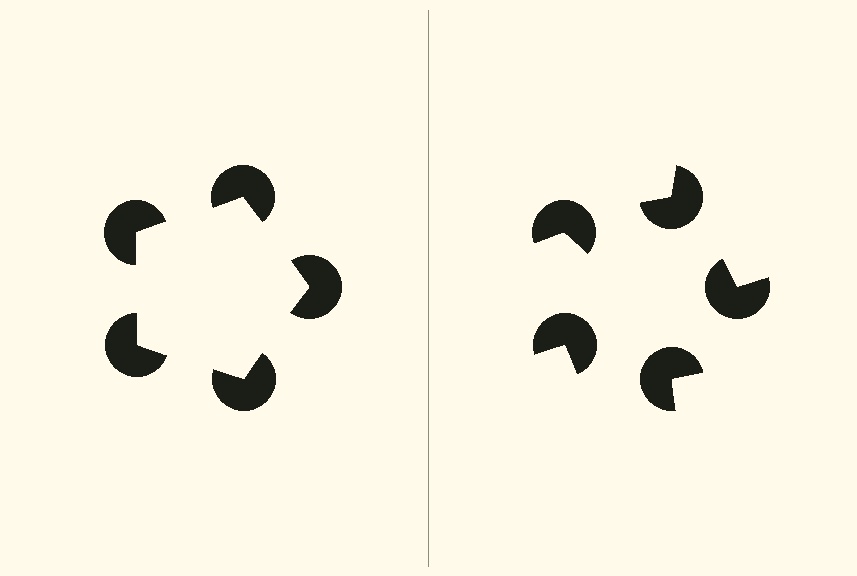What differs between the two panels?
The pac-man discs are positioned identically on both sides; only the wedge orientations differ. On the left they align to a pentagon; on the right they are misaligned.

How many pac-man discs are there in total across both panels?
10 — 5 on each side.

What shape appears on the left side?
An illusory pentagon.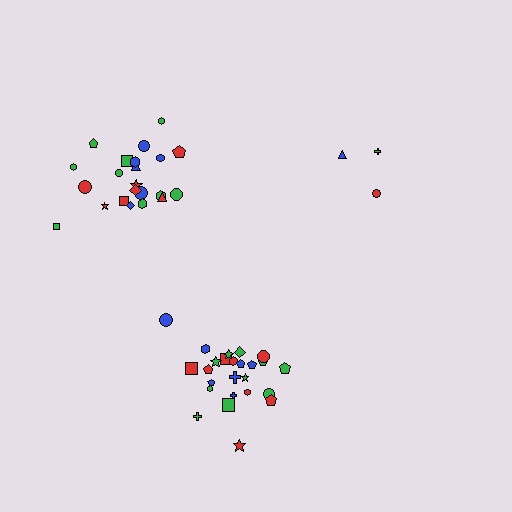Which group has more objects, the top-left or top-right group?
The top-left group.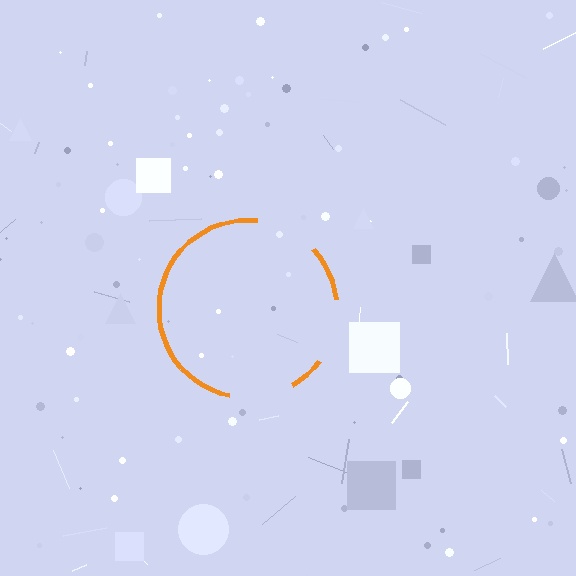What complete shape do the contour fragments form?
The contour fragments form a circle.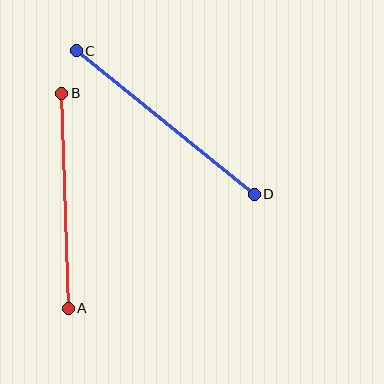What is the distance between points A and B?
The distance is approximately 215 pixels.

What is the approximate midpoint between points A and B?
The midpoint is at approximately (65, 201) pixels.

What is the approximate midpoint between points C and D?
The midpoint is at approximately (165, 123) pixels.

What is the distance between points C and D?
The distance is approximately 229 pixels.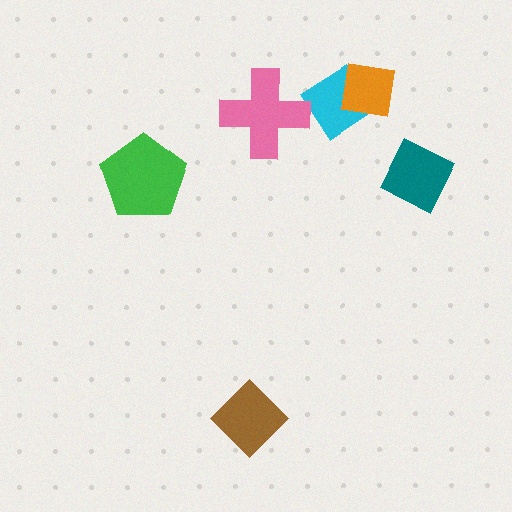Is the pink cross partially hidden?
No, no other shape covers it.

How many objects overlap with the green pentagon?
0 objects overlap with the green pentagon.